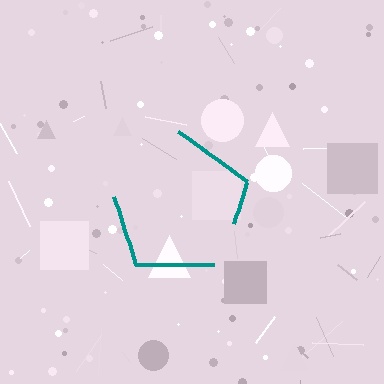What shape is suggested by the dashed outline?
The dashed outline suggests a pentagon.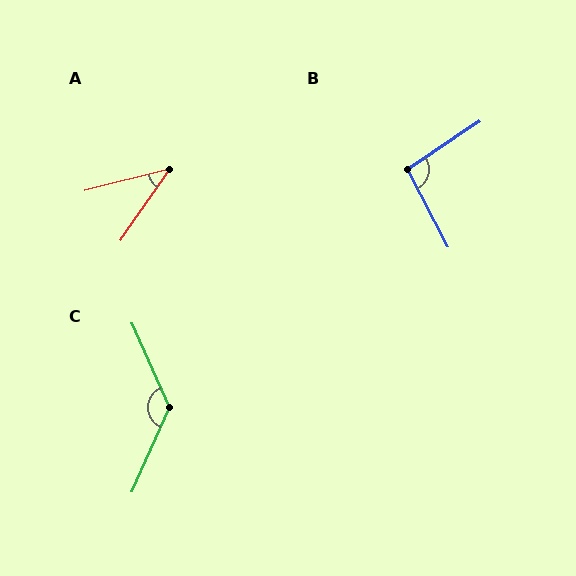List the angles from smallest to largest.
A (42°), B (96°), C (132°).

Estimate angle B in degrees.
Approximately 96 degrees.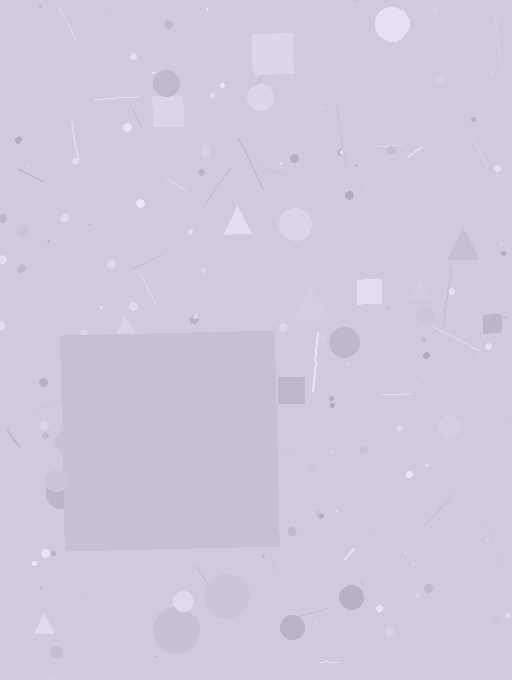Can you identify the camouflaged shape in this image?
The camouflaged shape is a square.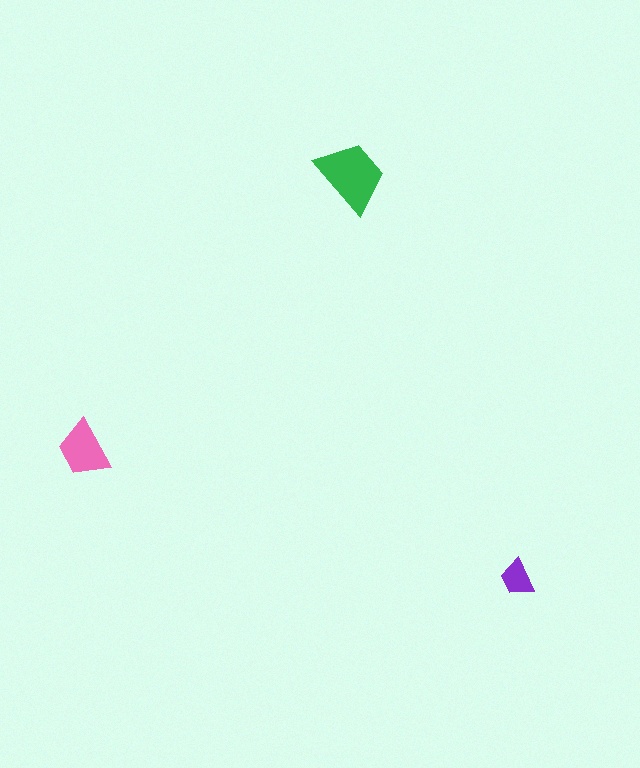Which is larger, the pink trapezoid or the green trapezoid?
The green one.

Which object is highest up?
The green trapezoid is topmost.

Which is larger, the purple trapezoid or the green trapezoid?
The green one.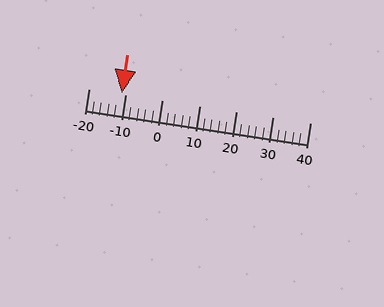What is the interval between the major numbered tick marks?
The major tick marks are spaced 10 units apart.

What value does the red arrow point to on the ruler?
The red arrow points to approximately -11.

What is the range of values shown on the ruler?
The ruler shows values from -20 to 40.